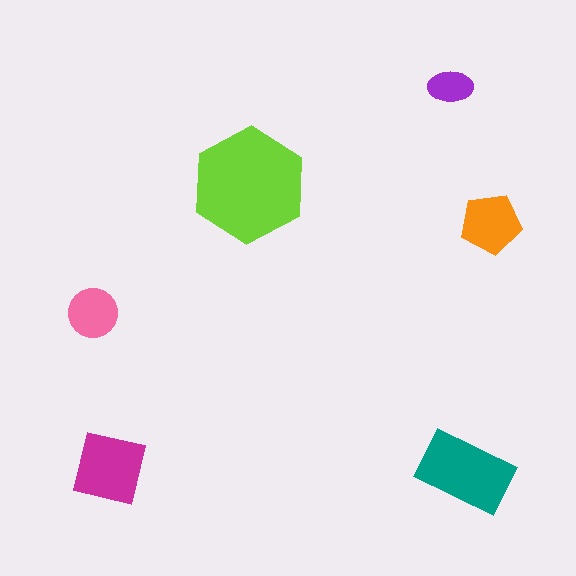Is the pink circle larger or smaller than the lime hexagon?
Smaller.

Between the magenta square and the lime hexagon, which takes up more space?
The lime hexagon.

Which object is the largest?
The lime hexagon.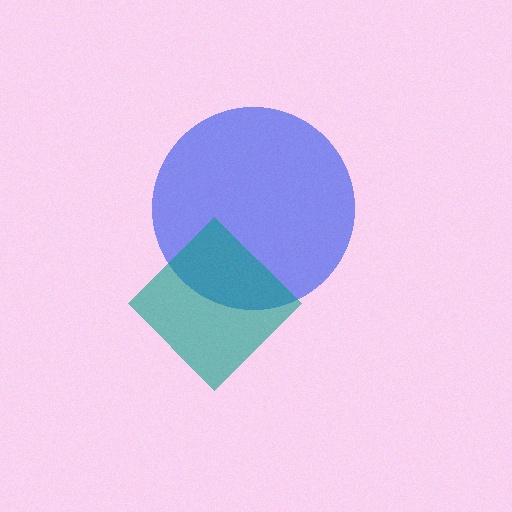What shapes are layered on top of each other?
The layered shapes are: a blue circle, a teal diamond.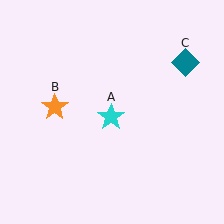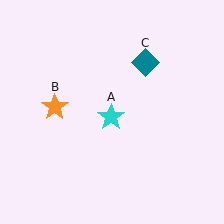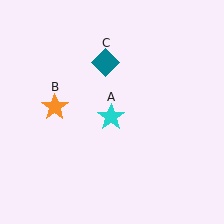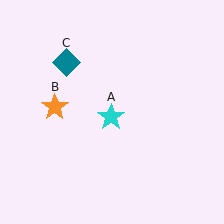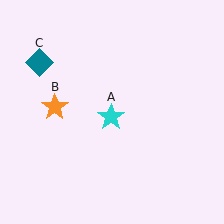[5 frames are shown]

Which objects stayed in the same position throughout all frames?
Cyan star (object A) and orange star (object B) remained stationary.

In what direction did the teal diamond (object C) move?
The teal diamond (object C) moved left.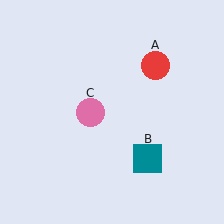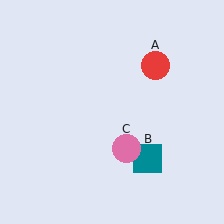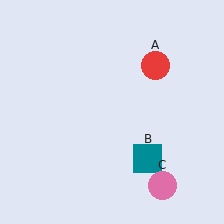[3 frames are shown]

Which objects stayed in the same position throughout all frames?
Red circle (object A) and teal square (object B) remained stationary.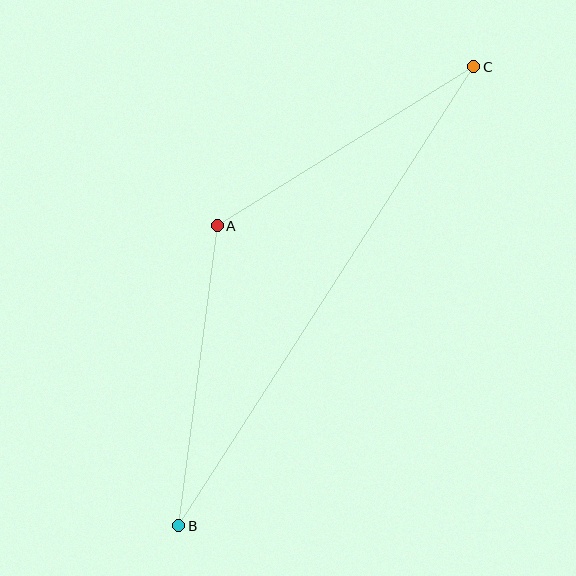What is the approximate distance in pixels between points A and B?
The distance between A and B is approximately 302 pixels.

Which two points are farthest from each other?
Points B and C are farthest from each other.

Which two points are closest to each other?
Points A and C are closest to each other.